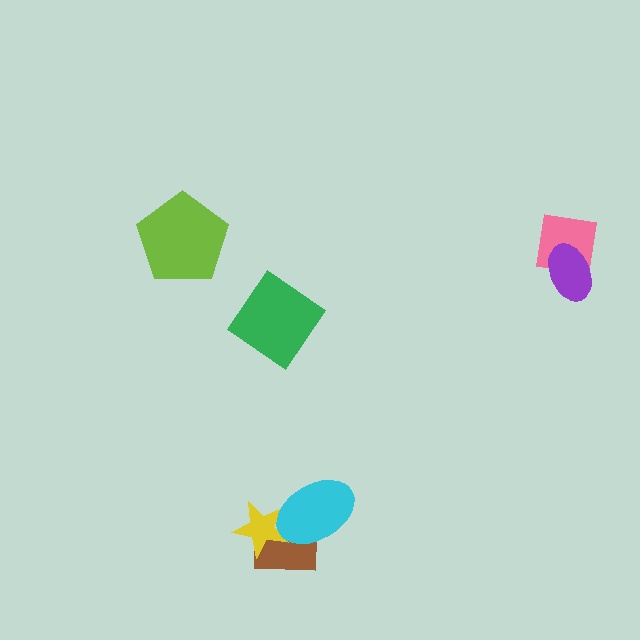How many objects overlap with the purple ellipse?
1 object overlaps with the purple ellipse.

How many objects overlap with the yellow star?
2 objects overlap with the yellow star.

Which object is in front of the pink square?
The purple ellipse is in front of the pink square.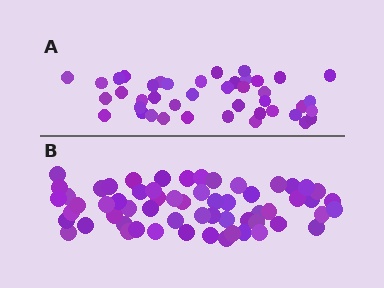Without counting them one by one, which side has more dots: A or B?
Region B (the bottom region) has more dots.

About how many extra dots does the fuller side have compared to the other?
Region B has approximately 20 more dots than region A.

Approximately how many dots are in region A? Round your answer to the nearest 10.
About 40 dots. (The exact count is 42, which rounds to 40.)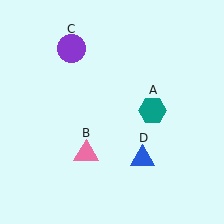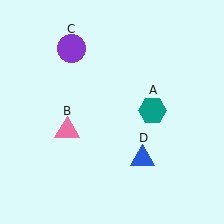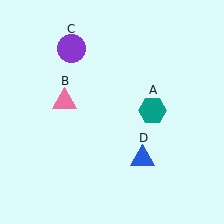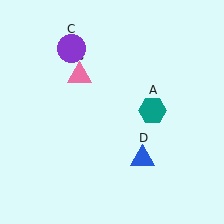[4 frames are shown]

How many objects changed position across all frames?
1 object changed position: pink triangle (object B).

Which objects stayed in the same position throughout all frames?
Teal hexagon (object A) and purple circle (object C) and blue triangle (object D) remained stationary.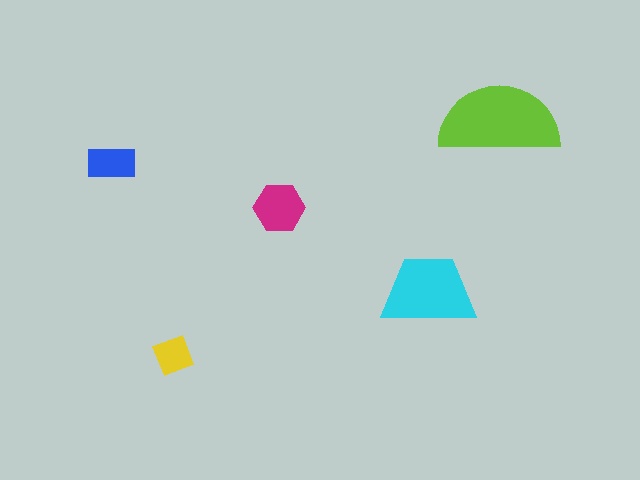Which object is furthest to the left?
The blue rectangle is leftmost.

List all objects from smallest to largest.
The yellow square, the blue rectangle, the magenta hexagon, the cyan trapezoid, the lime semicircle.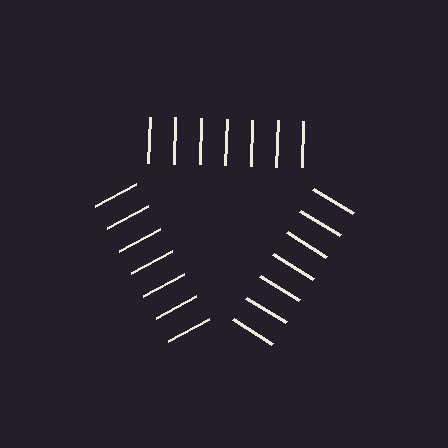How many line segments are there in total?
21 — 7 along each of the 3 edges.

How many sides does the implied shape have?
3 sides — the line-ends trace a triangle.